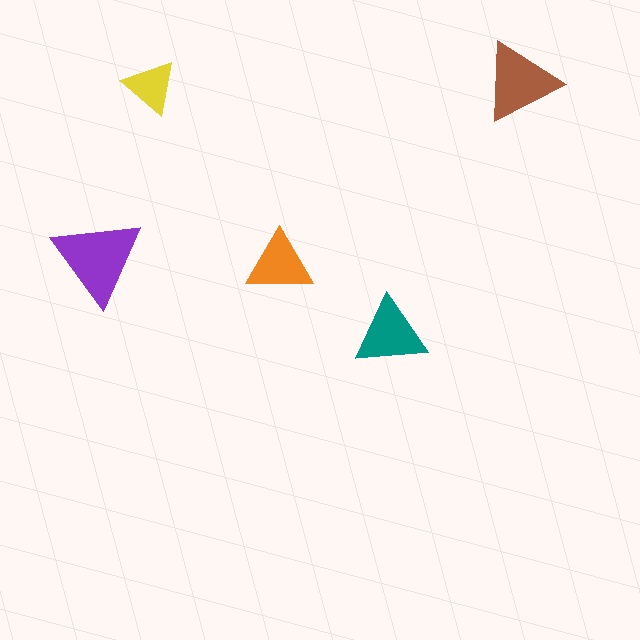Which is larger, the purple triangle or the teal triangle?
The purple one.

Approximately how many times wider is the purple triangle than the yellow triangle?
About 1.5 times wider.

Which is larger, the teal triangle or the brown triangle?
The brown one.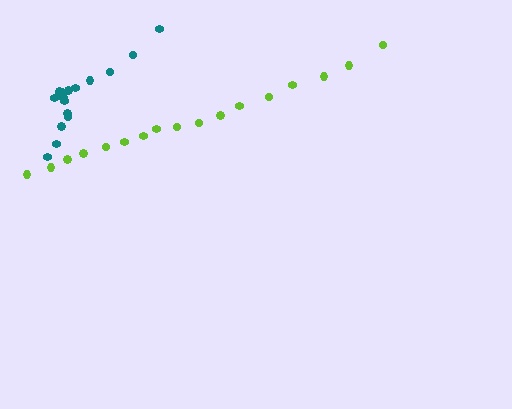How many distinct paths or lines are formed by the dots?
There are 2 distinct paths.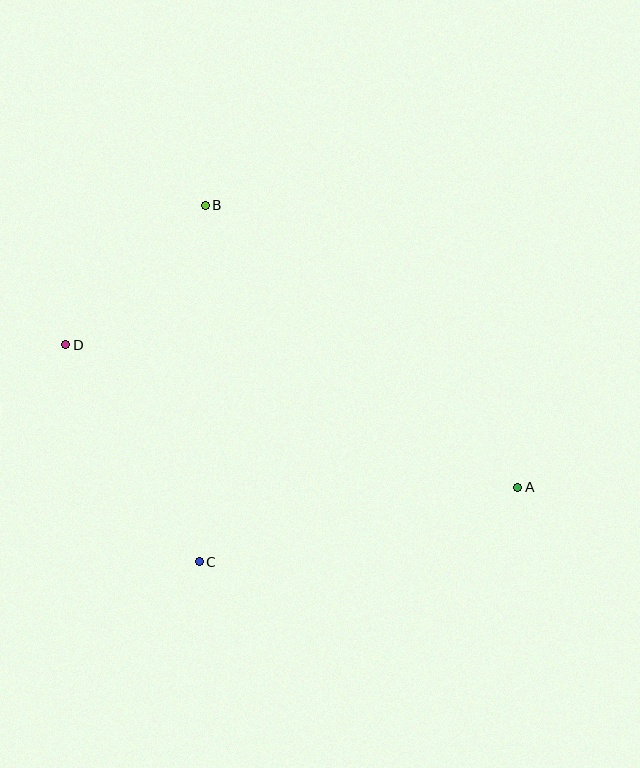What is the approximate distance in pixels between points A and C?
The distance between A and C is approximately 327 pixels.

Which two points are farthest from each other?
Points A and D are farthest from each other.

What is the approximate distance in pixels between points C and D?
The distance between C and D is approximately 255 pixels.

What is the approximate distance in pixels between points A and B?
The distance between A and B is approximately 421 pixels.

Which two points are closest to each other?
Points B and D are closest to each other.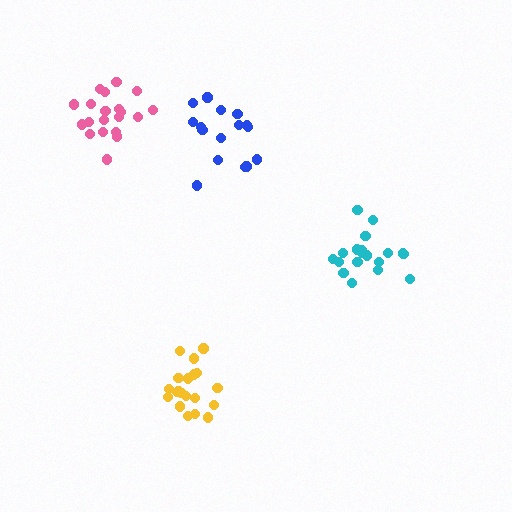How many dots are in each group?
Group 1: 16 dots, Group 2: 20 dots, Group 3: 20 dots, Group 4: 20 dots (76 total).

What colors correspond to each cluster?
The clusters are colored: blue, yellow, cyan, pink.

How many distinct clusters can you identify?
There are 4 distinct clusters.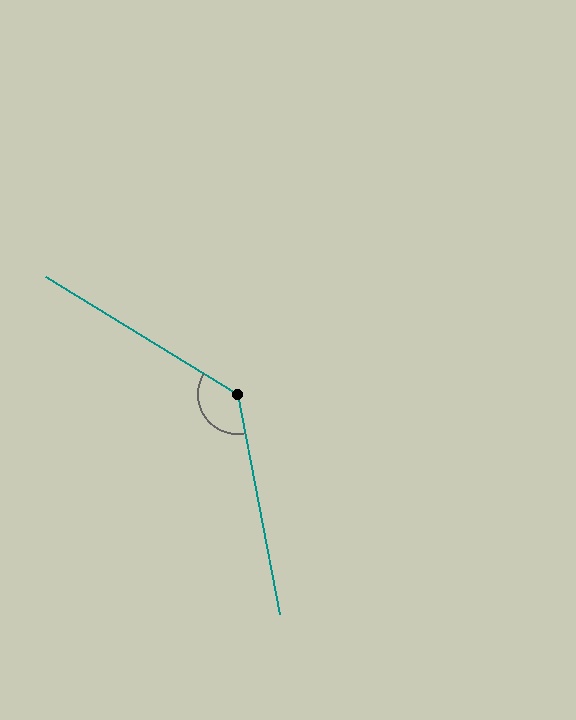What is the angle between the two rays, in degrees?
Approximately 132 degrees.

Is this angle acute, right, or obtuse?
It is obtuse.